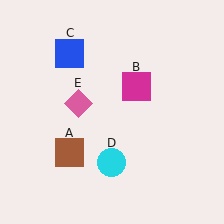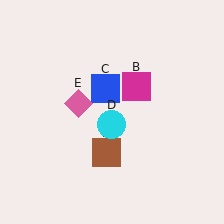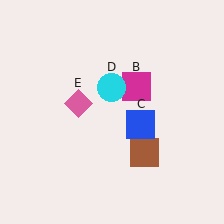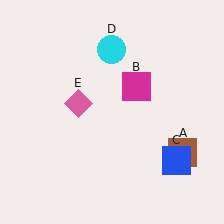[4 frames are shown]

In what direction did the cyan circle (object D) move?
The cyan circle (object D) moved up.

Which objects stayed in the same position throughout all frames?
Magenta square (object B) and pink diamond (object E) remained stationary.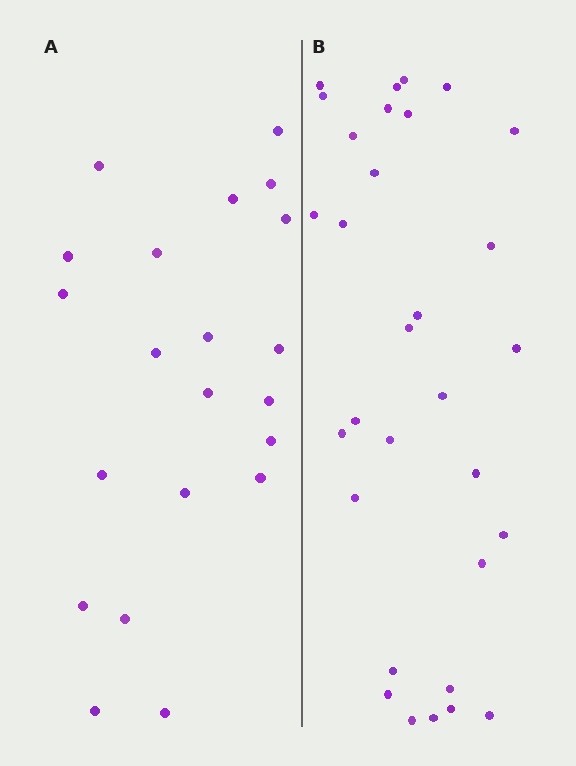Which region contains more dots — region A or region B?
Region B (the right region) has more dots.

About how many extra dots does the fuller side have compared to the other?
Region B has roughly 10 or so more dots than region A.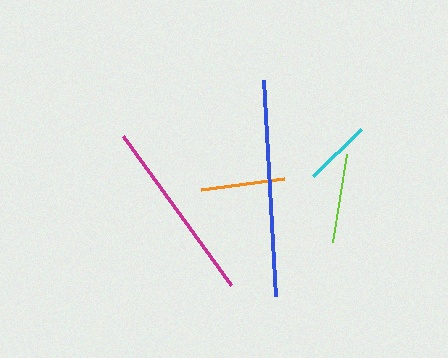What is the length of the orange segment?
The orange segment is approximately 84 pixels long.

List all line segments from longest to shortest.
From longest to shortest: blue, magenta, lime, orange, cyan.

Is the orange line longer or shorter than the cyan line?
The orange line is longer than the cyan line.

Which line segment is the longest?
The blue line is the longest at approximately 216 pixels.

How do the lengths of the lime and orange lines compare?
The lime and orange lines are approximately the same length.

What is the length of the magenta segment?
The magenta segment is approximately 183 pixels long.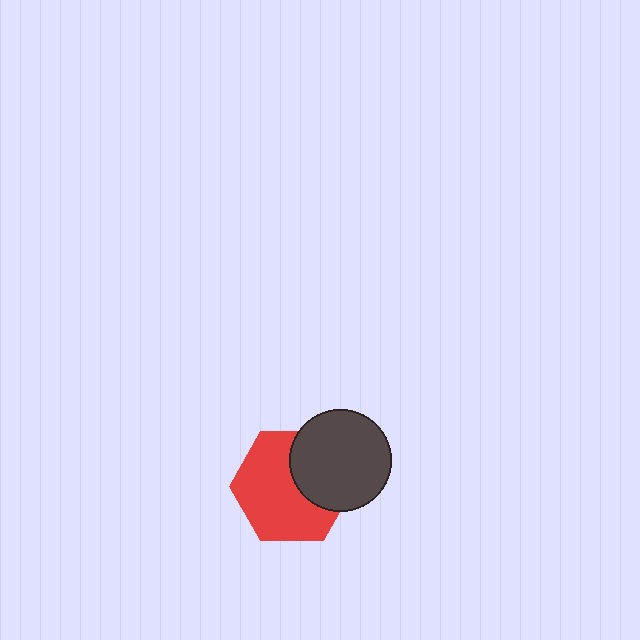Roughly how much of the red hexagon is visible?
Most of it is visible (roughly 65%).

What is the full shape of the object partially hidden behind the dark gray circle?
The partially hidden object is a red hexagon.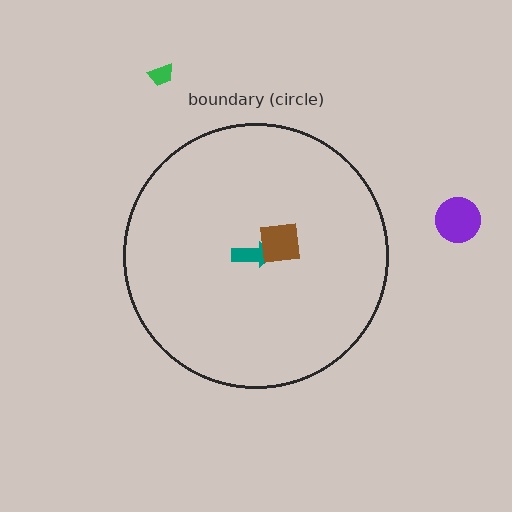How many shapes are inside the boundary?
2 inside, 2 outside.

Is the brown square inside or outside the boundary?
Inside.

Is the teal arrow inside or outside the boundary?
Inside.